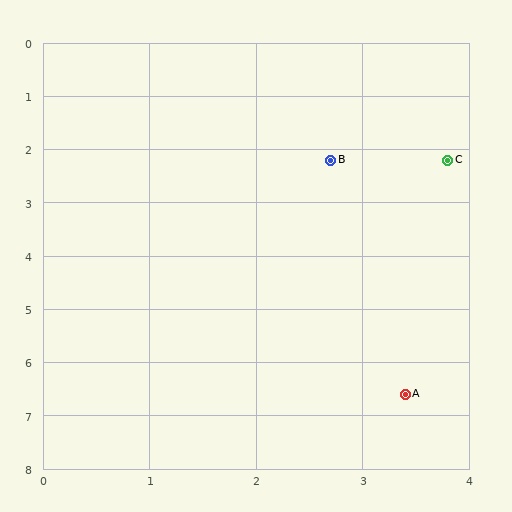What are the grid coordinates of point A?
Point A is at approximately (3.4, 6.6).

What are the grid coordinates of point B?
Point B is at approximately (2.7, 2.2).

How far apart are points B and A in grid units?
Points B and A are about 4.5 grid units apart.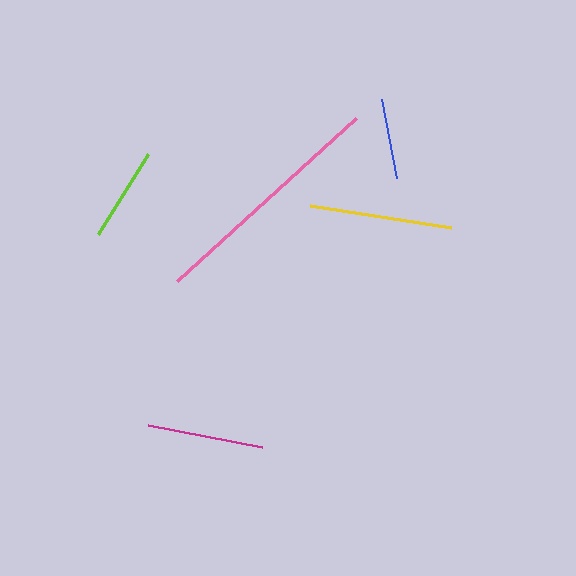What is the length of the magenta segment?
The magenta segment is approximately 116 pixels long.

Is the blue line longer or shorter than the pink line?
The pink line is longer than the blue line.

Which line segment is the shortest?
The blue line is the shortest at approximately 80 pixels.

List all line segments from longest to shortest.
From longest to shortest: pink, yellow, magenta, lime, blue.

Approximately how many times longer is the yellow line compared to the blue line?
The yellow line is approximately 1.8 times the length of the blue line.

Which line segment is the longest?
The pink line is the longest at approximately 242 pixels.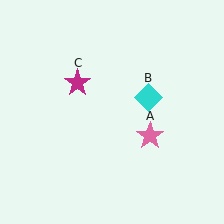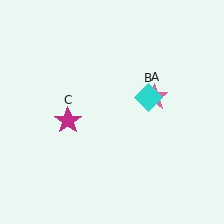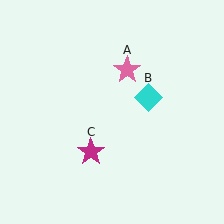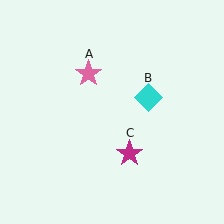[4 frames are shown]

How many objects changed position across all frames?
2 objects changed position: pink star (object A), magenta star (object C).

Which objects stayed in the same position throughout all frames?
Cyan diamond (object B) remained stationary.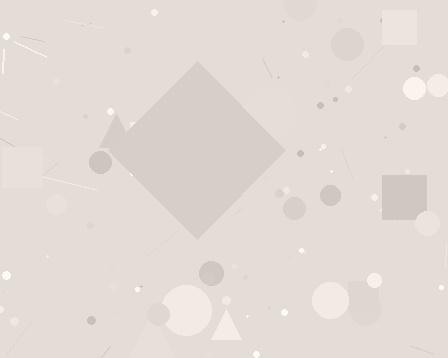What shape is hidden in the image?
A diamond is hidden in the image.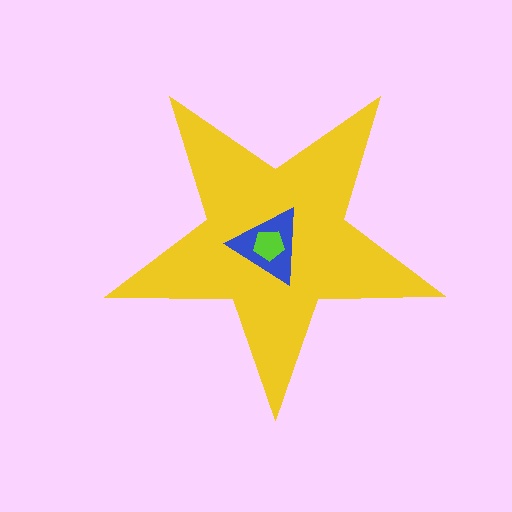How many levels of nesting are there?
3.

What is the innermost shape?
The lime pentagon.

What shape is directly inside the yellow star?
The blue triangle.